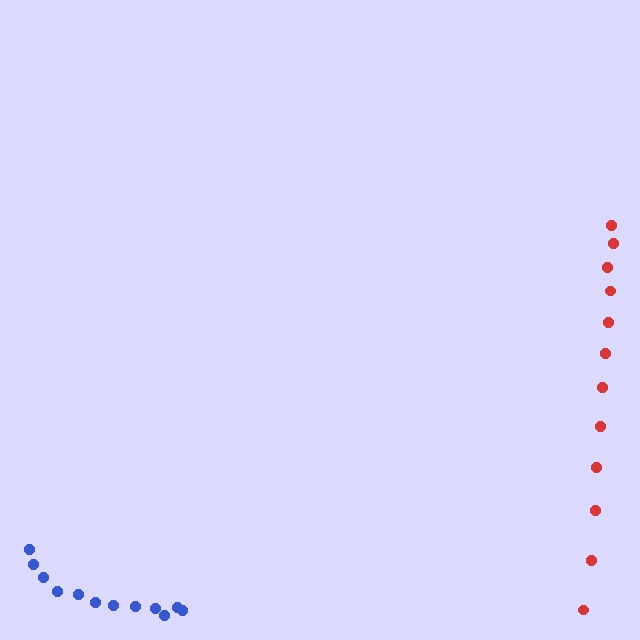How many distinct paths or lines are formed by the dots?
There are 2 distinct paths.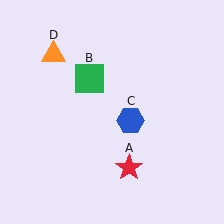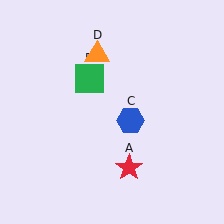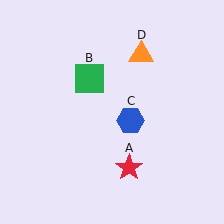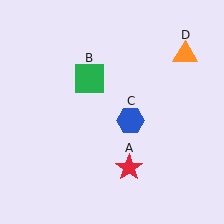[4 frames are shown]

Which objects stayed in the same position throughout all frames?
Red star (object A) and green square (object B) and blue hexagon (object C) remained stationary.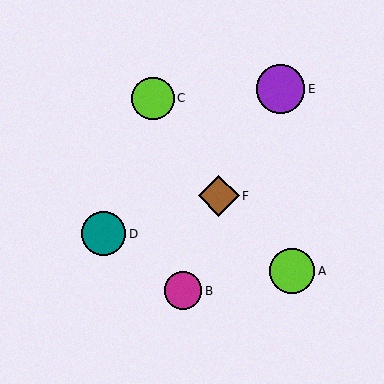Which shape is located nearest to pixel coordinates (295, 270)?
The lime circle (labeled A) at (292, 271) is nearest to that location.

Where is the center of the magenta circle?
The center of the magenta circle is at (183, 291).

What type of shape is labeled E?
Shape E is a purple circle.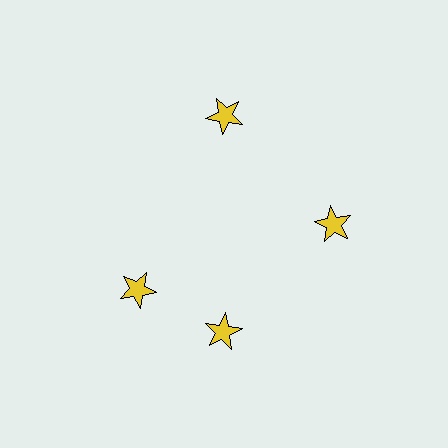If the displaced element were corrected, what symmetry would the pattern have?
It would have 4-fold rotational symmetry — the pattern would map onto itself every 90 degrees.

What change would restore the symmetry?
The symmetry would be restored by rotating it back into even spacing with its neighbors so that all 4 stars sit at equal angles and equal distance from the center.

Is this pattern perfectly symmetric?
No. The 4 yellow stars are arranged in a ring, but one element near the 9 o'clock position is rotated out of alignment along the ring, breaking the 4-fold rotational symmetry.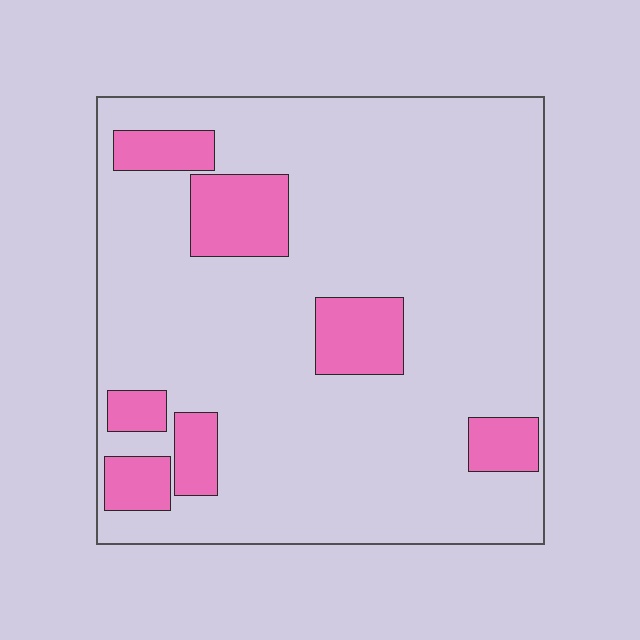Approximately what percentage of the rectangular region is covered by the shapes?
Approximately 15%.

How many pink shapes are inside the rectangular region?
7.